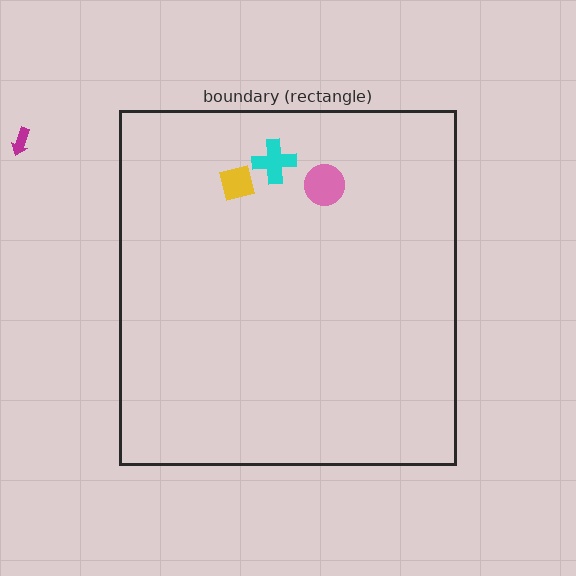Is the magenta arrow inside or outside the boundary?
Outside.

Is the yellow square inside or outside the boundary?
Inside.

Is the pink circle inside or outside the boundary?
Inside.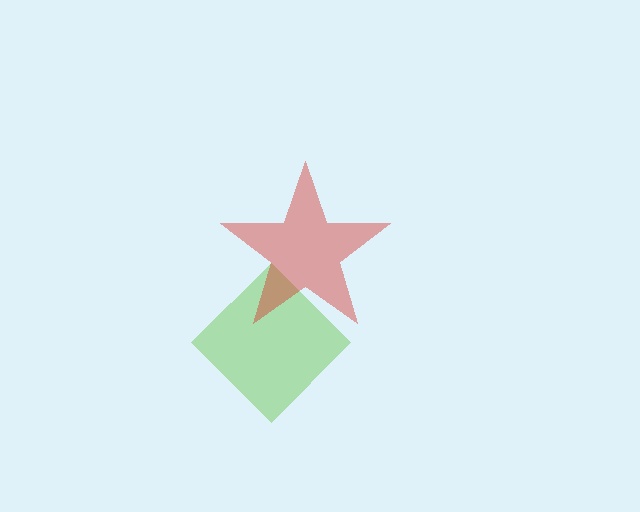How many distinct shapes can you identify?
There are 2 distinct shapes: a lime diamond, a red star.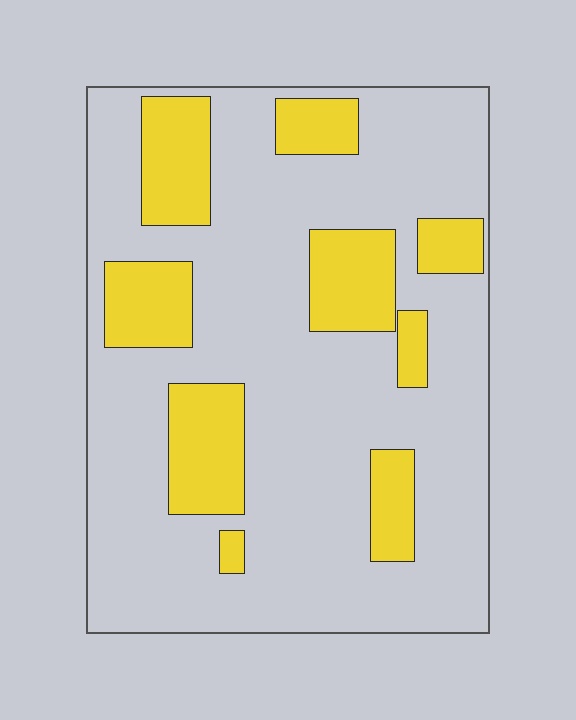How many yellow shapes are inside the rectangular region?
9.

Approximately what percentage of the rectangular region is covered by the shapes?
Approximately 25%.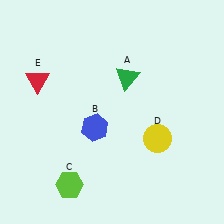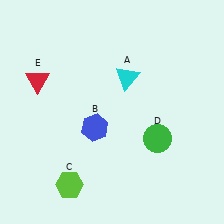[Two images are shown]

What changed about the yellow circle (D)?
In Image 1, D is yellow. In Image 2, it changed to green.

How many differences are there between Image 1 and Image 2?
There are 2 differences between the two images.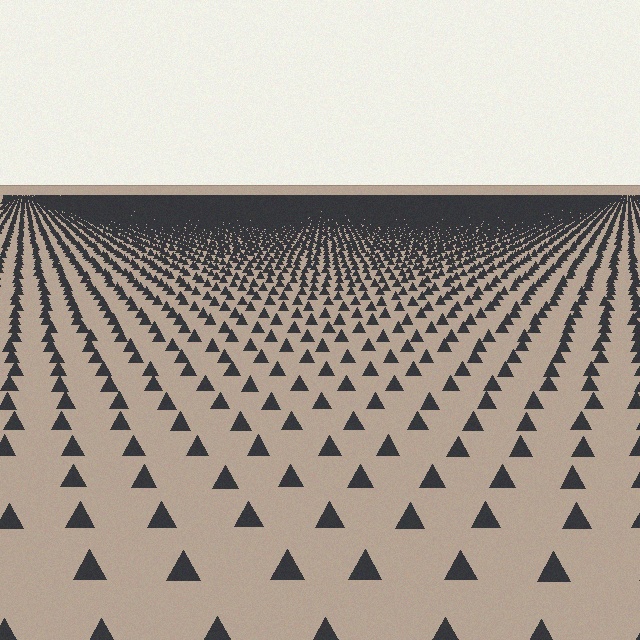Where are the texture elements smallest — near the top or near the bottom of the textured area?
Near the top.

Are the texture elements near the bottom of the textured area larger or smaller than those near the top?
Larger. Near the bottom, elements are closer to the viewer and appear at a bigger on-screen size.